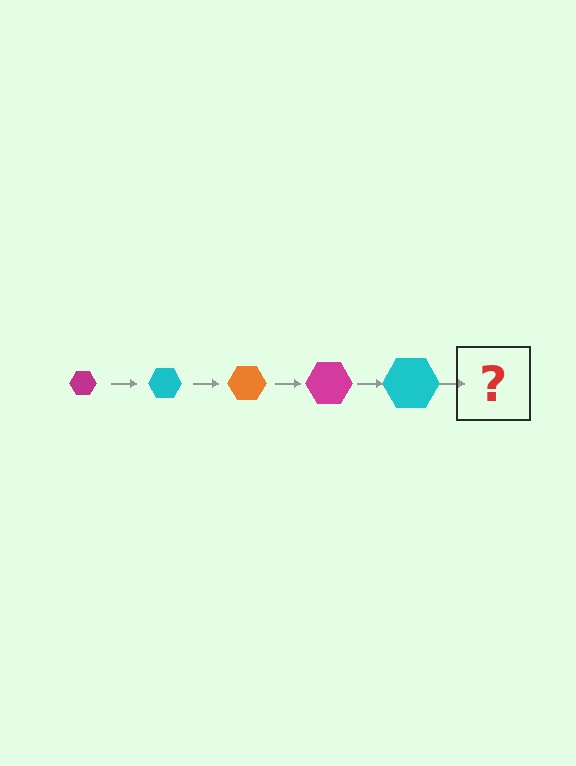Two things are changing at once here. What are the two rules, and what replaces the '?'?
The two rules are that the hexagon grows larger each step and the color cycles through magenta, cyan, and orange. The '?' should be an orange hexagon, larger than the previous one.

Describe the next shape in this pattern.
It should be an orange hexagon, larger than the previous one.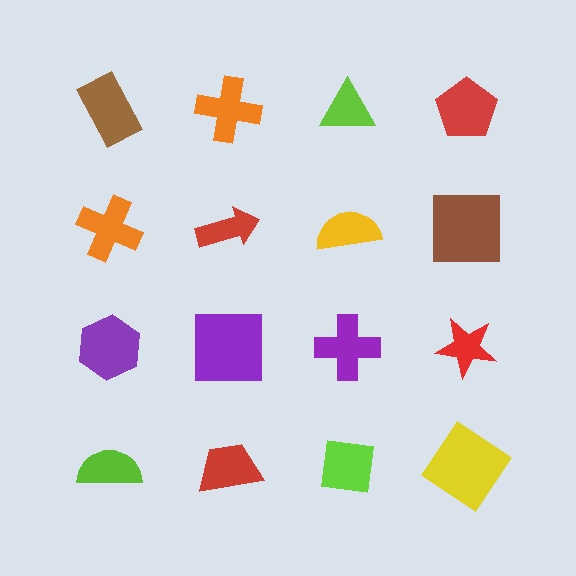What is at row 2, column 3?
A yellow semicircle.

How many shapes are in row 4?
4 shapes.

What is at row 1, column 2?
An orange cross.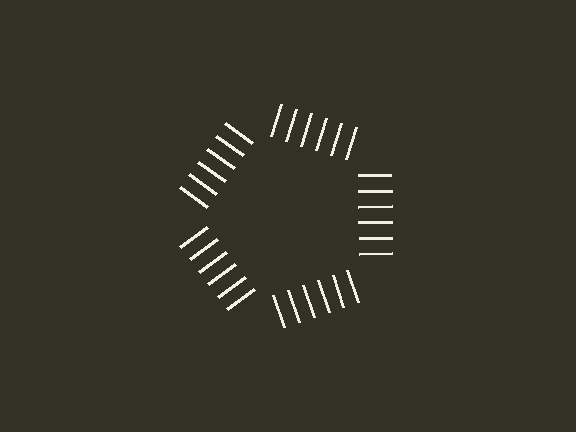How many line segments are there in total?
30 — 6 along each of the 5 edges.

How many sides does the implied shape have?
5 sides — the line-ends trace a pentagon.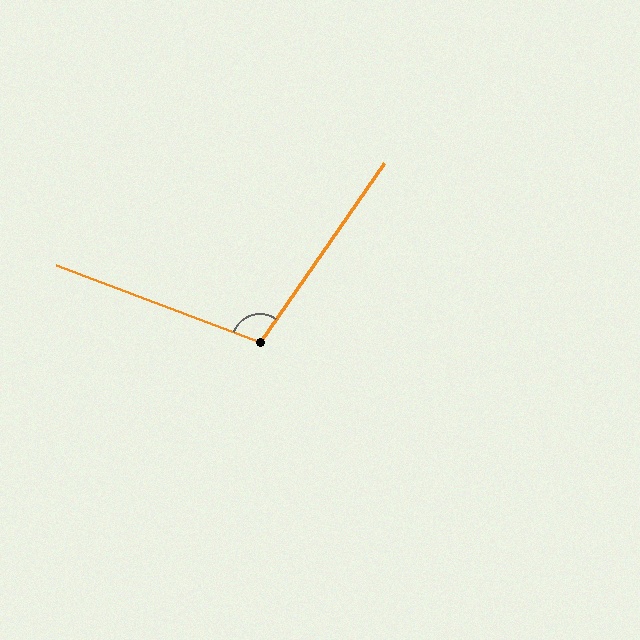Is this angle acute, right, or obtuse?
It is obtuse.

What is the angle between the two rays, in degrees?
Approximately 104 degrees.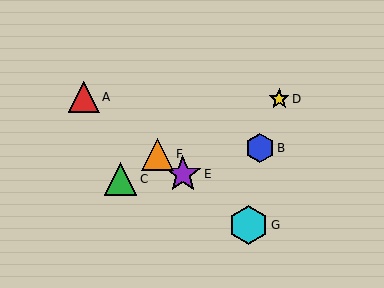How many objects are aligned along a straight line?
4 objects (A, E, F, G) are aligned along a straight line.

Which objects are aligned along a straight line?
Objects A, E, F, G are aligned along a straight line.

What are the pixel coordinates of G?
Object G is at (249, 225).